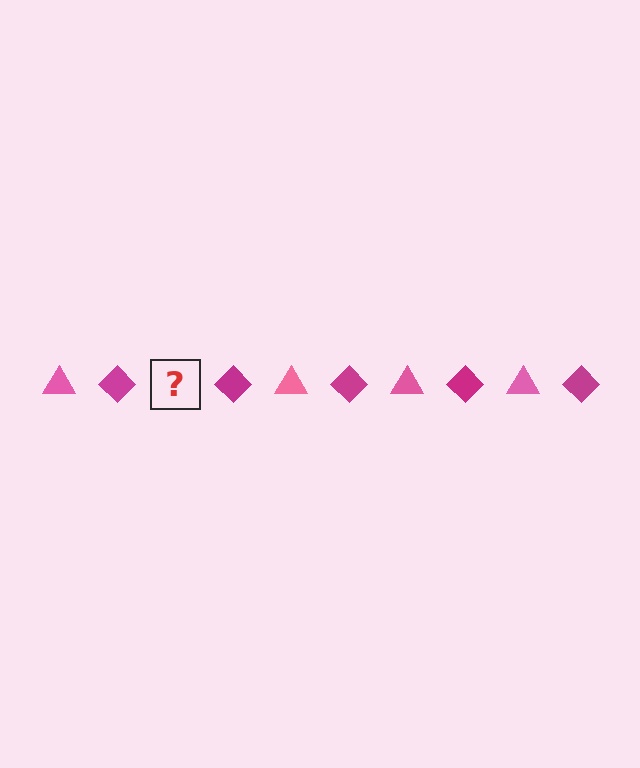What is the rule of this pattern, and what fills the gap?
The rule is that the pattern alternates between pink triangle and magenta diamond. The gap should be filled with a pink triangle.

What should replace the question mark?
The question mark should be replaced with a pink triangle.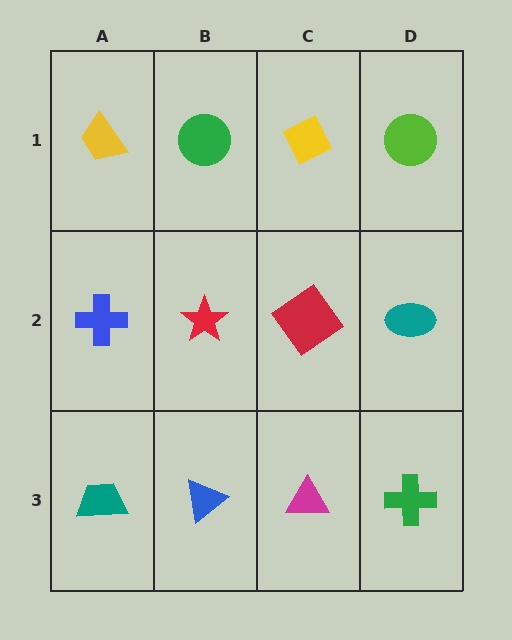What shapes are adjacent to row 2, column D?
A lime circle (row 1, column D), a green cross (row 3, column D), a red diamond (row 2, column C).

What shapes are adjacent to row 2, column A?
A yellow trapezoid (row 1, column A), a teal trapezoid (row 3, column A), a red star (row 2, column B).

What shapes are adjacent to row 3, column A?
A blue cross (row 2, column A), a blue triangle (row 3, column B).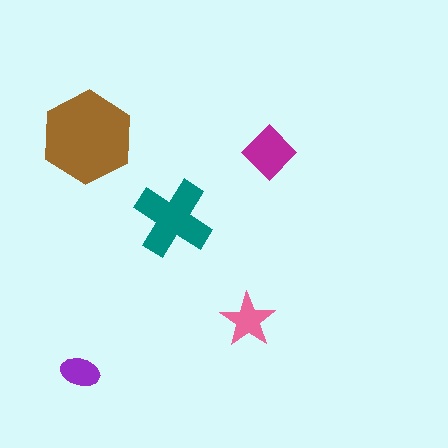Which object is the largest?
The brown hexagon.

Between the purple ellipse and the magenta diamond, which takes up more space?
The magenta diamond.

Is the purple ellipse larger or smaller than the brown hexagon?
Smaller.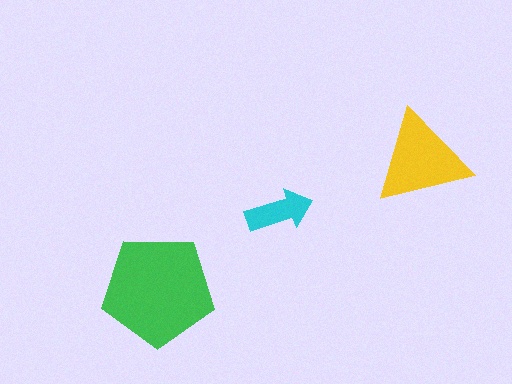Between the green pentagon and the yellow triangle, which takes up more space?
The green pentagon.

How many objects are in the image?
There are 3 objects in the image.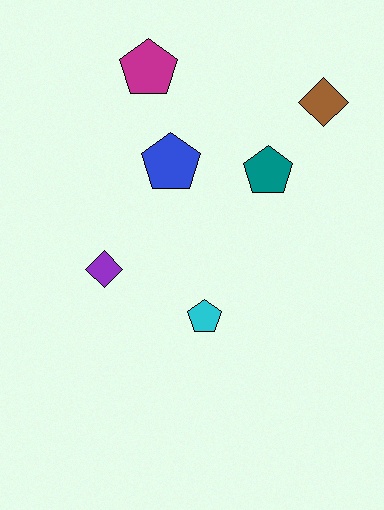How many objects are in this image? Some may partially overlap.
There are 6 objects.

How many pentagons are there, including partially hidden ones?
There are 4 pentagons.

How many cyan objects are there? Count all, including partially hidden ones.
There is 1 cyan object.